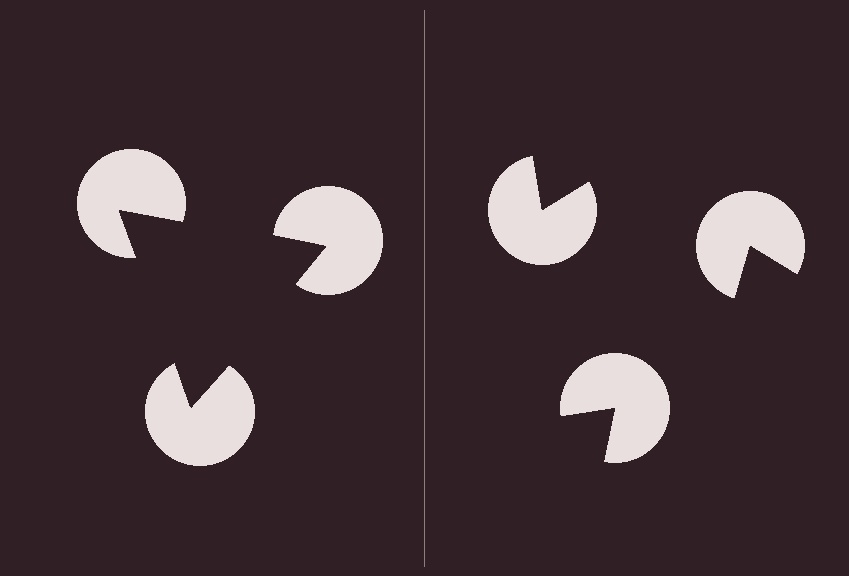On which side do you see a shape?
An illusory triangle appears on the left side. On the right side the wedge cuts are rotated, so no coherent shape forms.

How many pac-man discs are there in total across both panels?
6 — 3 on each side.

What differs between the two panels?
The pac-man discs are positioned identically on both sides; only the wedge orientations differ. On the left they align to a triangle; on the right they are misaligned.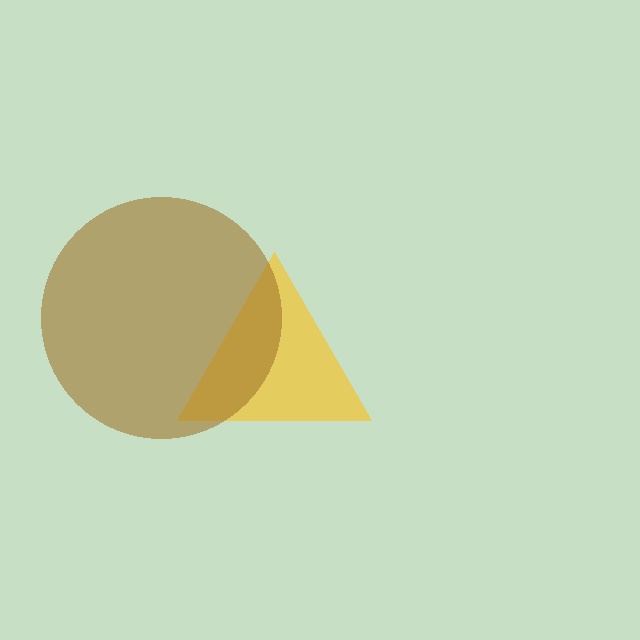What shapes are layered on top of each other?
The layered shapes are: a yellow triangle, a brown circle.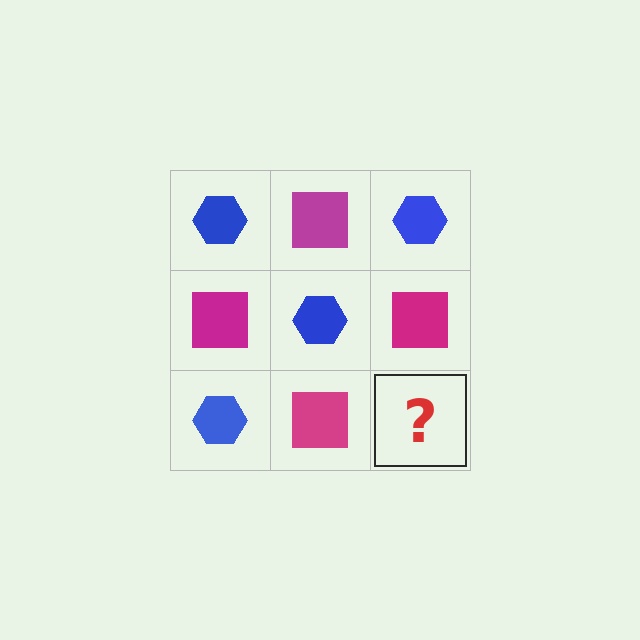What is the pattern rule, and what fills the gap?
The rule is that it alternates blue hexagon and magenta square in a checkerboard pattern. The gap should be filled with a blue hexagon.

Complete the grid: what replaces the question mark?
The question mark should be replaced with a blue hexagon.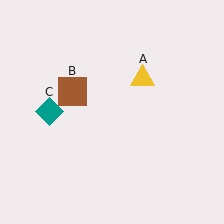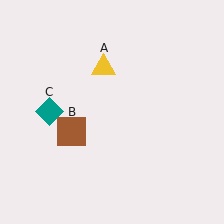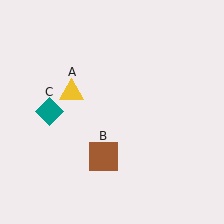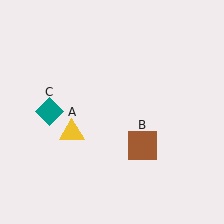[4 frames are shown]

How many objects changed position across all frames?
2 objects changed position: yellow triangle (object A), brown square (object B).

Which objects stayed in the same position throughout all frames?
Teal diamond (object C) remained stationary.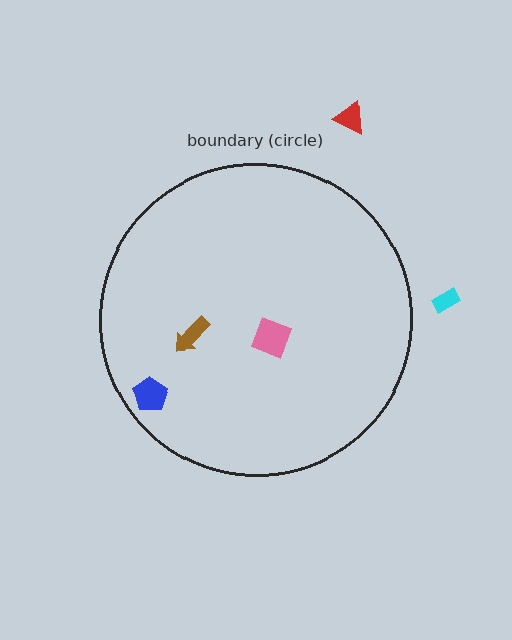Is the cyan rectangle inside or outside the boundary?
Outside.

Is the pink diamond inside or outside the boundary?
Inside.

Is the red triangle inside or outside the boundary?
Outside.